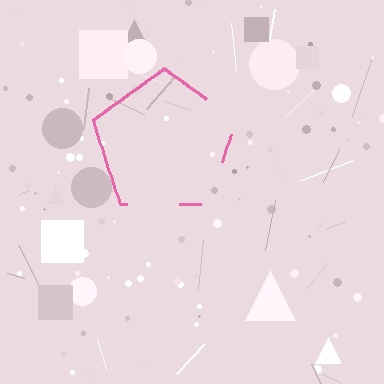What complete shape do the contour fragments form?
The contour fragments form a pentagon.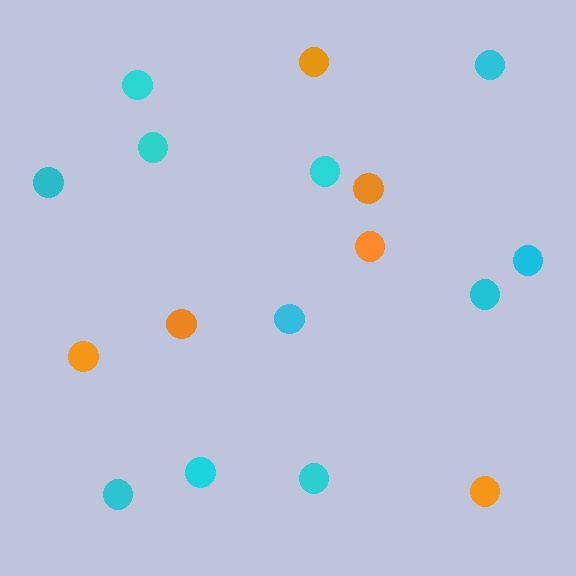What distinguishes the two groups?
There are 2 groups: one group of orange circles (6) and one group of cyan circles (11).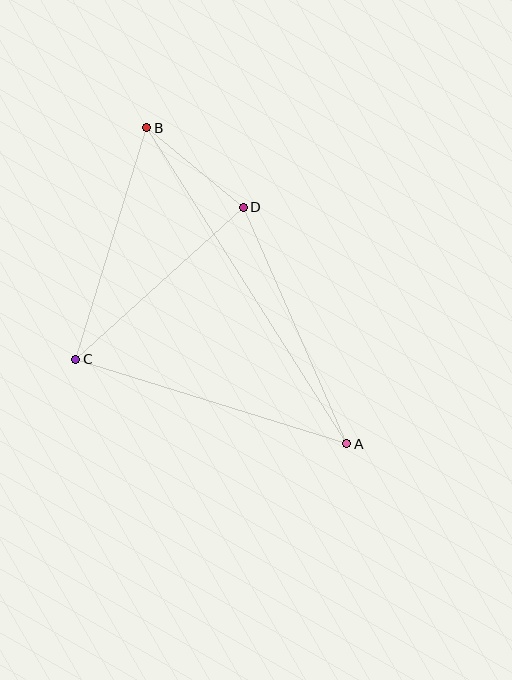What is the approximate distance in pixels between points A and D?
The distance between A and D is approximately 258 pixels.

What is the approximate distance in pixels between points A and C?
The distance between A and C is approximately 284 pixels.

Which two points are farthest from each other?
Points A and B are farthest from each other.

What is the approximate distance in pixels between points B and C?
The distance between B and C is approximately 242 pixels.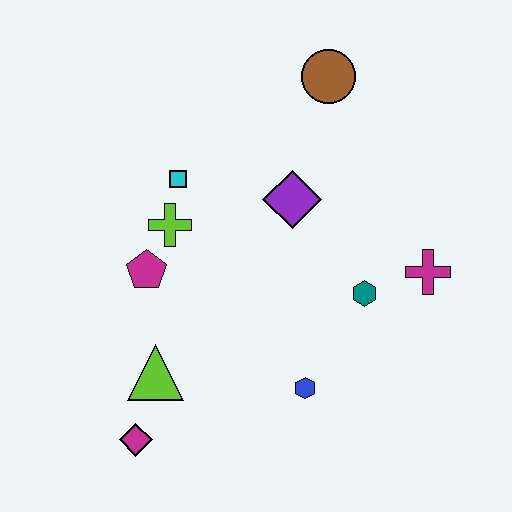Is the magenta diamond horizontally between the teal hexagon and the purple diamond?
No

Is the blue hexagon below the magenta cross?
Yes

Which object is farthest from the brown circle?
The magenta diamond is farthest from the brown circle.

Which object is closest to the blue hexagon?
The teal hexagon is closest to the blue hexagon.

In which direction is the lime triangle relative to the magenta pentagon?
The lime triangle is below the magenta pentagon.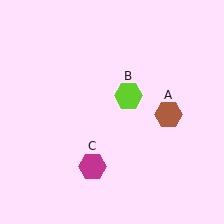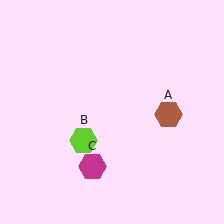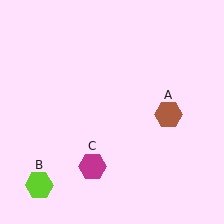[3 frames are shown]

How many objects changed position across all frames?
1 object changed position: lime hexagon (object B).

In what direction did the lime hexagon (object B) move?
The lime hexagon (object B) moved down and to the left.